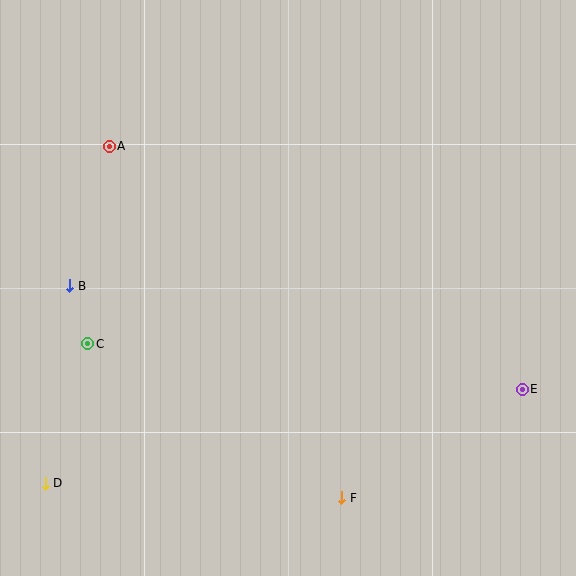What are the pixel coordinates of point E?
Point E is at (522, 389).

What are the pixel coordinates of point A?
Point A is at (109, 146).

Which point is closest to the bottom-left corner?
Point D is closest to the bottom-left corner.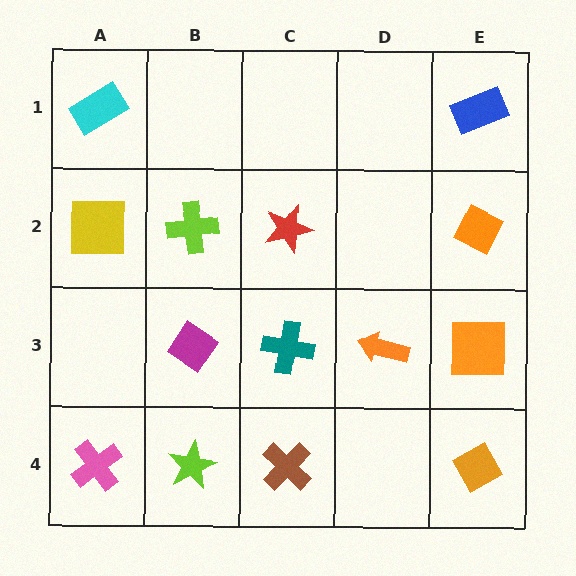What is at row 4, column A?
A pink cross.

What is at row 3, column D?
An orange arrow.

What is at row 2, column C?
A red star.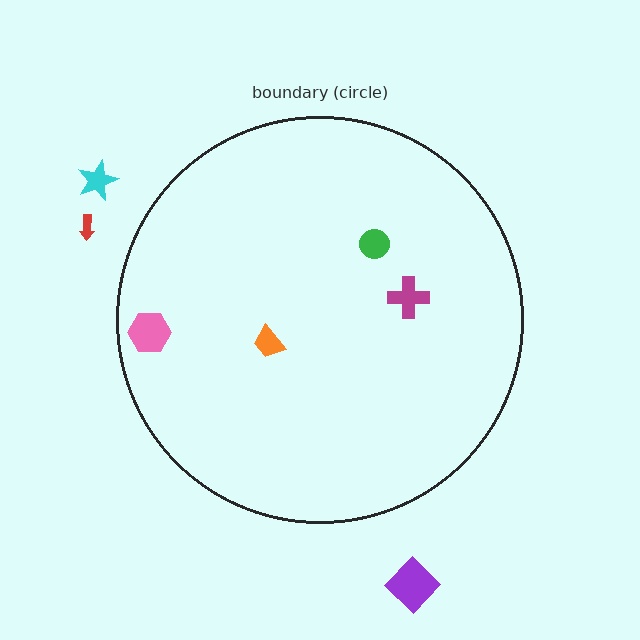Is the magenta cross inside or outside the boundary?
Inside.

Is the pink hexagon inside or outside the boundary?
Inside.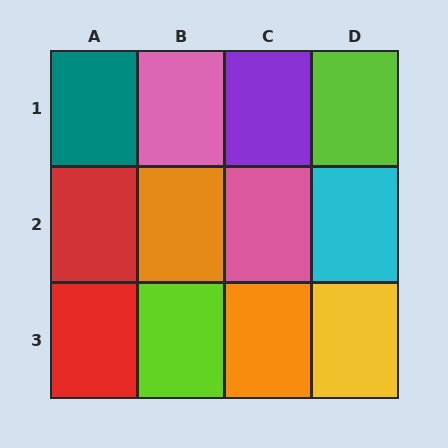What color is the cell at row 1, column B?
Pink.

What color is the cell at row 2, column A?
Red.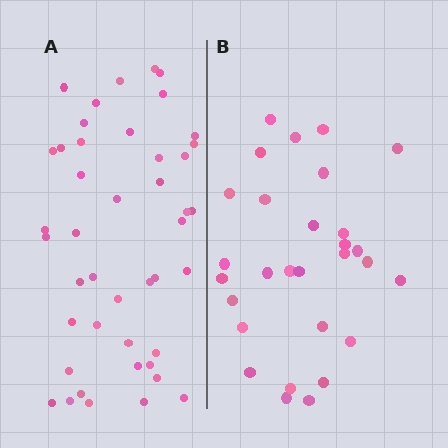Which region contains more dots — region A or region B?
Region A (the left region) has more dots.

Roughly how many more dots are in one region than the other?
Region A has approximately 15 more dots than region B.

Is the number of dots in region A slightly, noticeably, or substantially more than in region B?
Region A has substantially more. The ratio is roughly 1.5 to 1.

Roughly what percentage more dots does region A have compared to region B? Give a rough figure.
About 50% more.